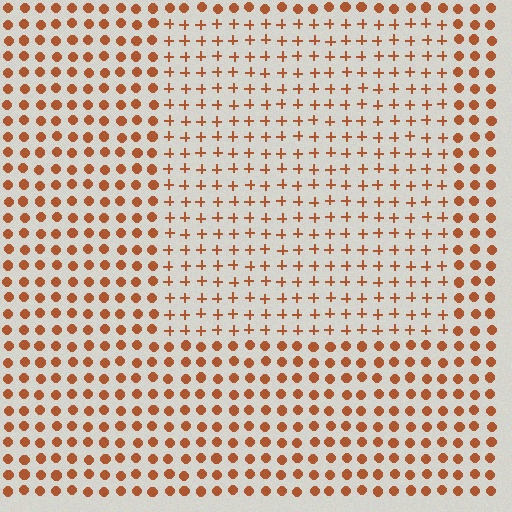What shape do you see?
I see a rectangle.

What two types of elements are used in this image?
The image uses plus signs inside the rectangle region and circles outside it.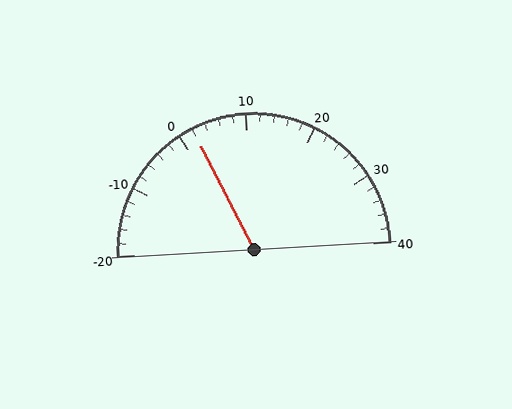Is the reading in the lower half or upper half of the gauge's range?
The reading is in the lower half of the range (-20 to 40).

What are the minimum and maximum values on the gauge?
The gauge ranges from -20 to 40.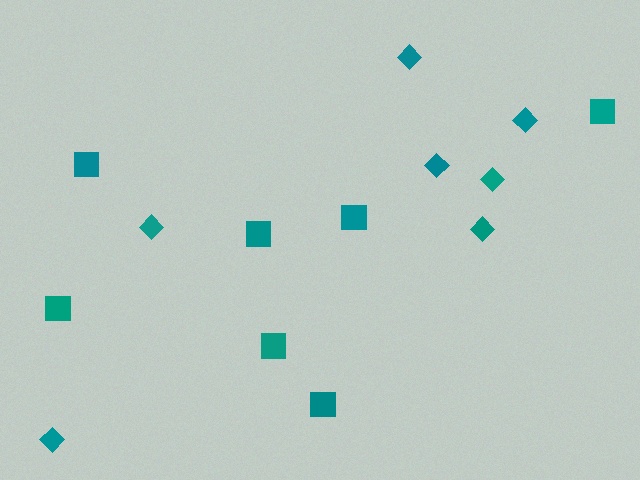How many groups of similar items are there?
There are 2 groups: one group of squares (7) and one group of diamonds (7).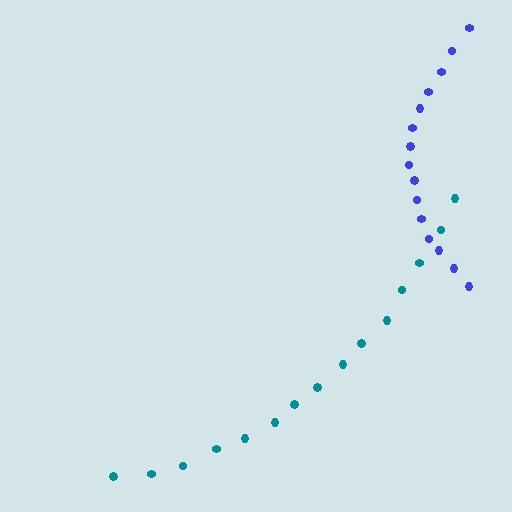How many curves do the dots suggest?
There are 2 distinct paths.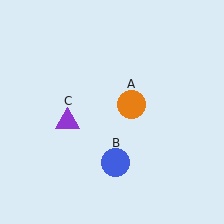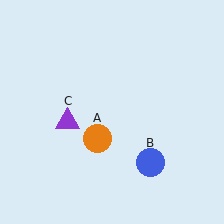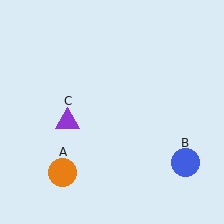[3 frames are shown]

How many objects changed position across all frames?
2 objects changed position: orange circle (object A), blue circle (object B).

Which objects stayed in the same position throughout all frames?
Purple triangle (object C) remained stationary.